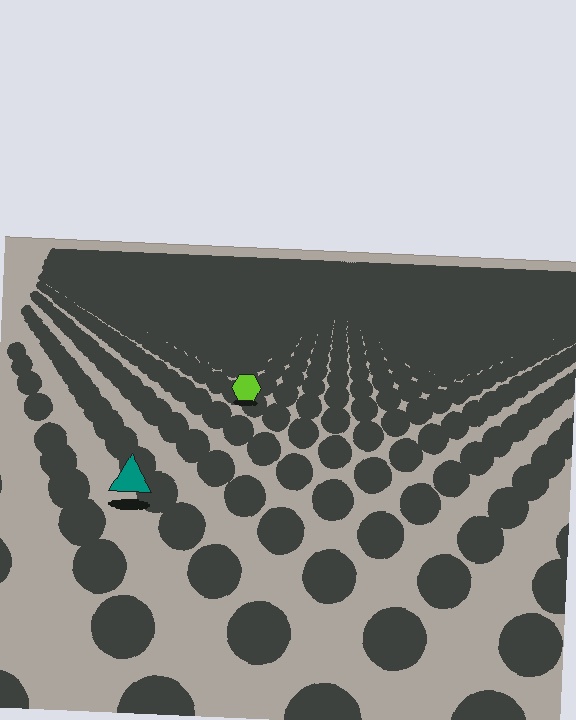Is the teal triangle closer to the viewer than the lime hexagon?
Yes. The teal triangle is closer — you can tell from the texture gradient: the ground texture is coarser near it.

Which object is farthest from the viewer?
The lime hexagon is farthest from the viewer. It appears smaller and the ground texture around it is denser.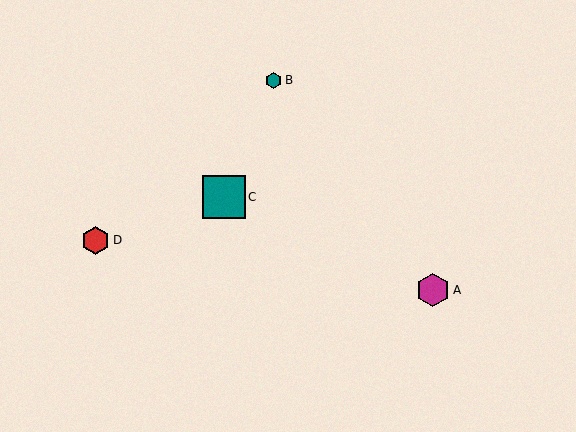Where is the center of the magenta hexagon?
The center of the magenta hexagon is at (433, 290).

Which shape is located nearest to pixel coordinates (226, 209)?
The teal square (labeled C) at (224, 197) is nearest to that location.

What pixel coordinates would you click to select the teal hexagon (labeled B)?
Click at (274, 80) to select the teal hexagon B.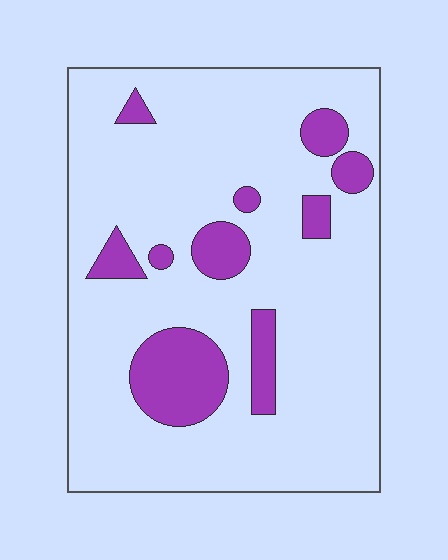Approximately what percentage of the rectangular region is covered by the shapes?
Approximately 15%.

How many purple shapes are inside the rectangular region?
10.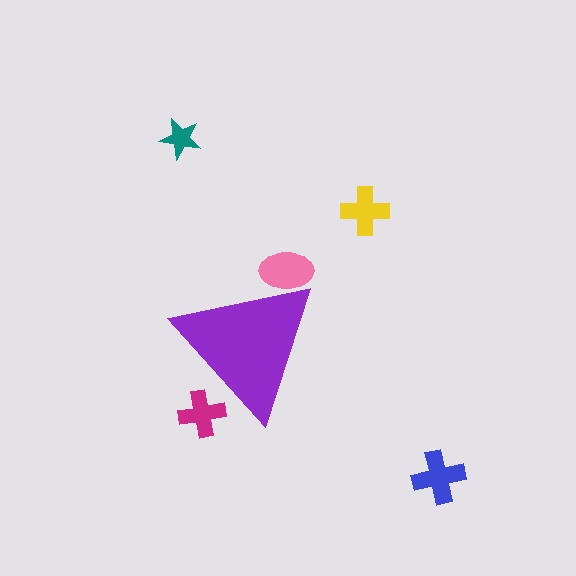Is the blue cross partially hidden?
No, the blue cross is fully visible.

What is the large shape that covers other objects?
A purple triangle.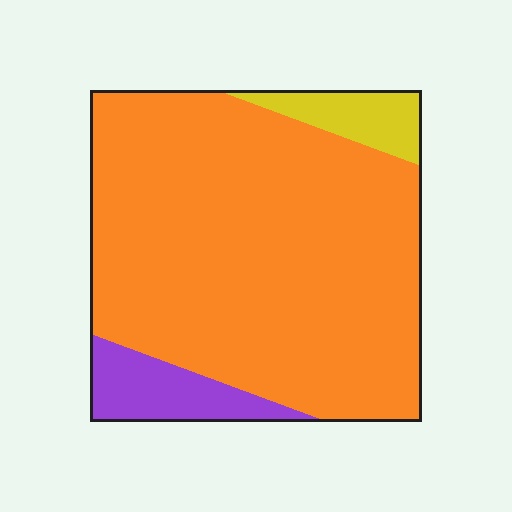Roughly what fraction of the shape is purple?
Purple covers around 10% of the shape.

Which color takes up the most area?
Orange, at roughly 85%.